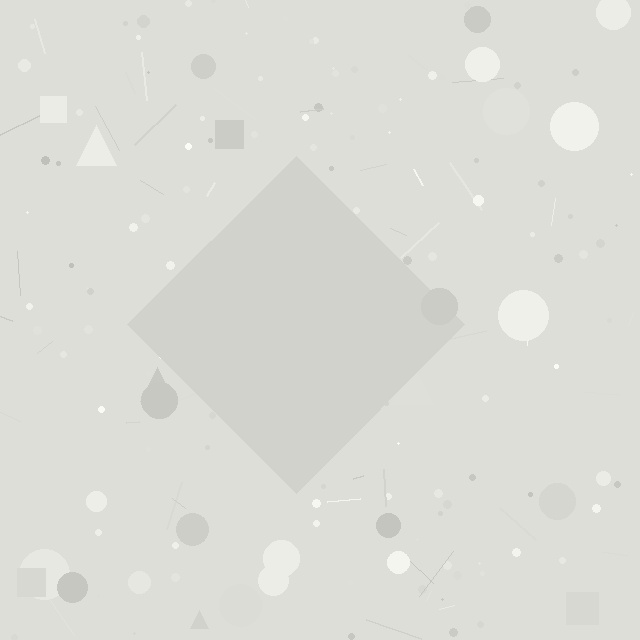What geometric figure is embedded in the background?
A diamond is embedded in the background.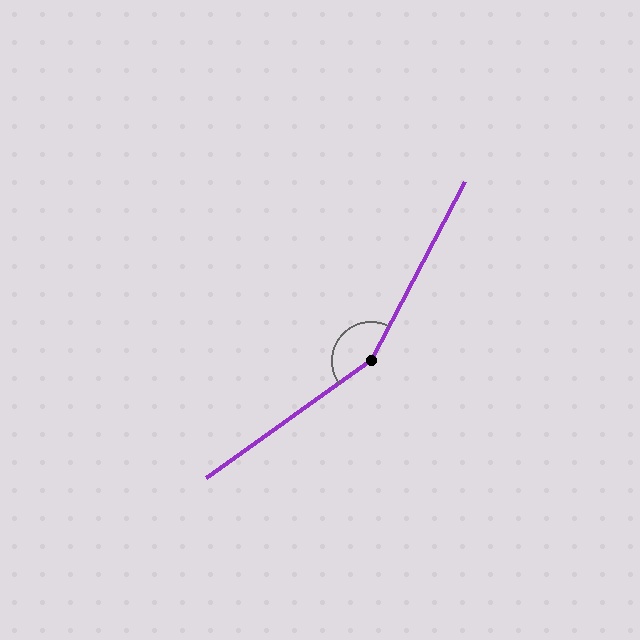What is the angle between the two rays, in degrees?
Approximately 153 degrees.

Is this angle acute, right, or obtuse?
It is obtuse.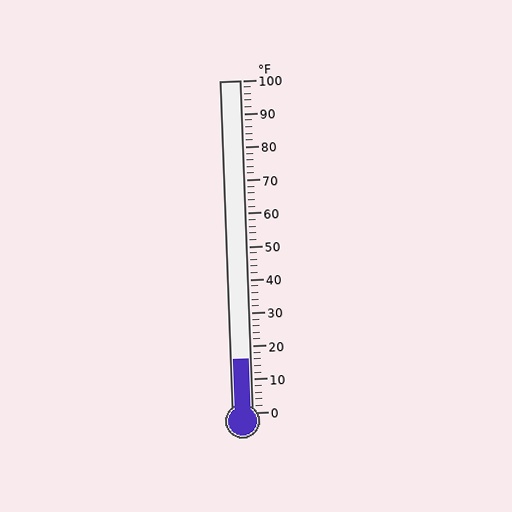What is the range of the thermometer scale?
The thermometer scale ranges from 0°F to 100°F.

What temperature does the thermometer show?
The thermometer shows approximately 16°F.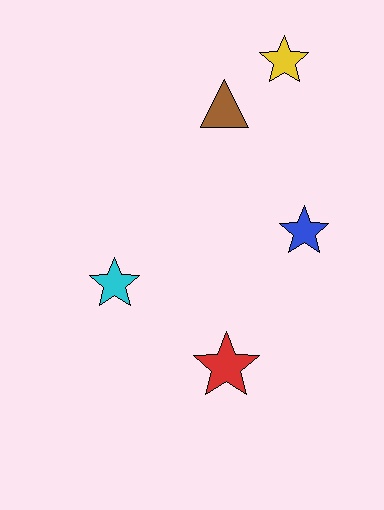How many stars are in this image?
There are 4 stars.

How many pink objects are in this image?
There are no pink objects.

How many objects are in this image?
There are 5 objects.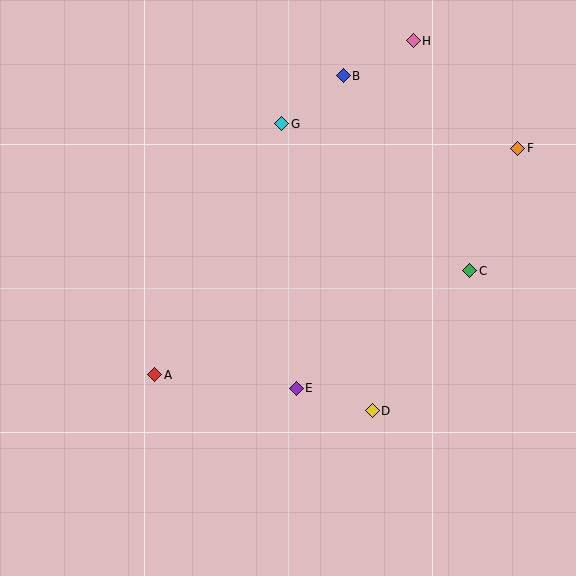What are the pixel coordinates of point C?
Point C is at (470, 271).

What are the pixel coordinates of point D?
Point D is at (372, 411).